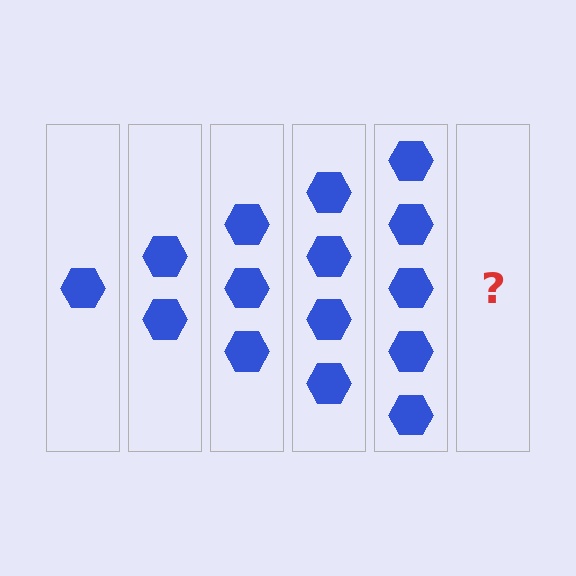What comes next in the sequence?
The next element should be 6 hexagons.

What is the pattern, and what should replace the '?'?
The pattern is that each step adds one more hexagon. The '?' should be 6 hexagons.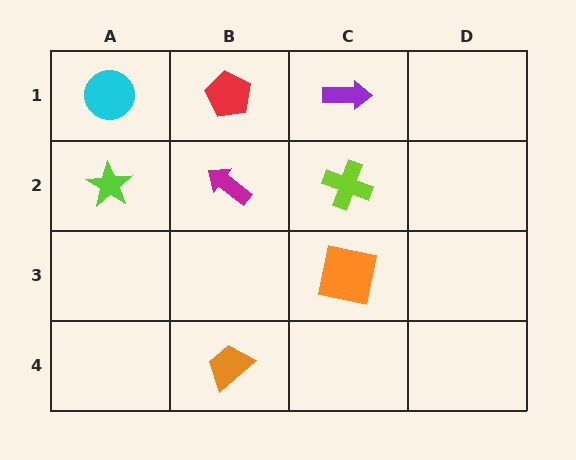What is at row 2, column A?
A lime star.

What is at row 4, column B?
An orange trapezoid.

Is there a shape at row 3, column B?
No, that cell is empty.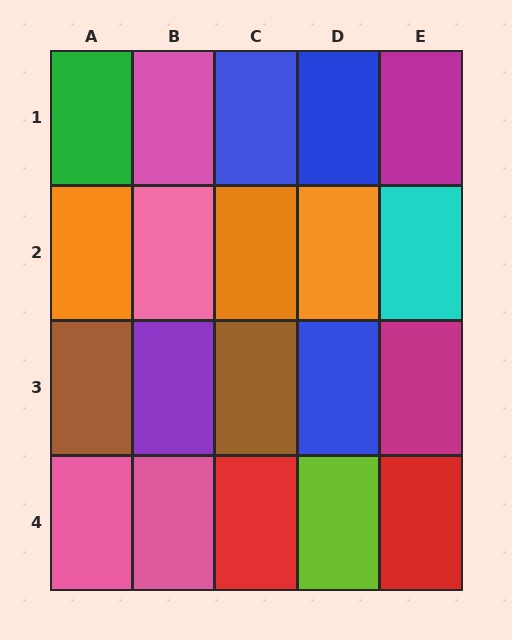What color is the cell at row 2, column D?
Orange.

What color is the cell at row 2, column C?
Orange.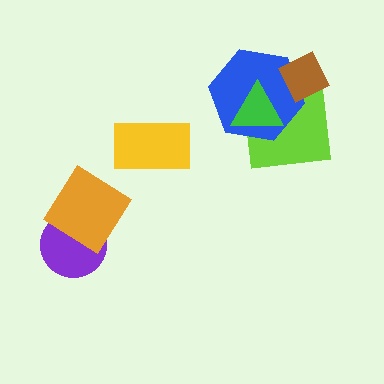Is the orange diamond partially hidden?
No, no other shape covers it.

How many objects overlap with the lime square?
3 objects overlap with the lime square.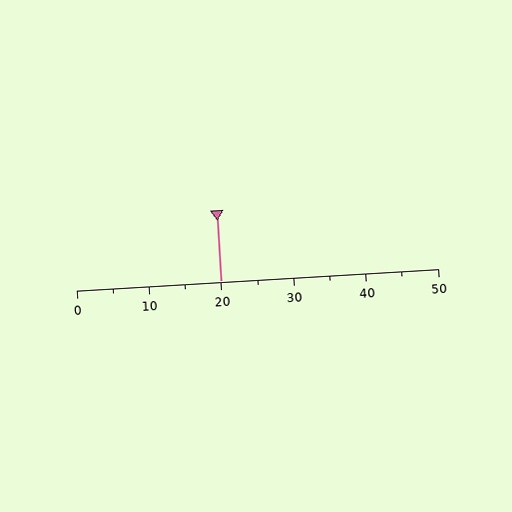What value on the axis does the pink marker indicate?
The marker indicates approximately 20.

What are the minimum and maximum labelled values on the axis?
The axis runs from 0 to 50.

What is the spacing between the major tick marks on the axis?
The major ticks are spaced 10 apart.